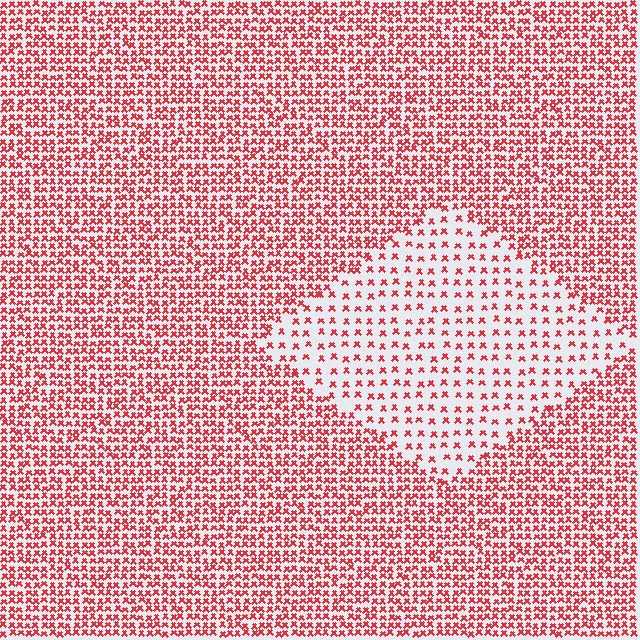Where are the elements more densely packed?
The elements are more densely packed outside the diamond boundary.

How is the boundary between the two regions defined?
The boundary is defined by a change in element density (approximately 2.4x ratio). All elements are the same color, size, and shape.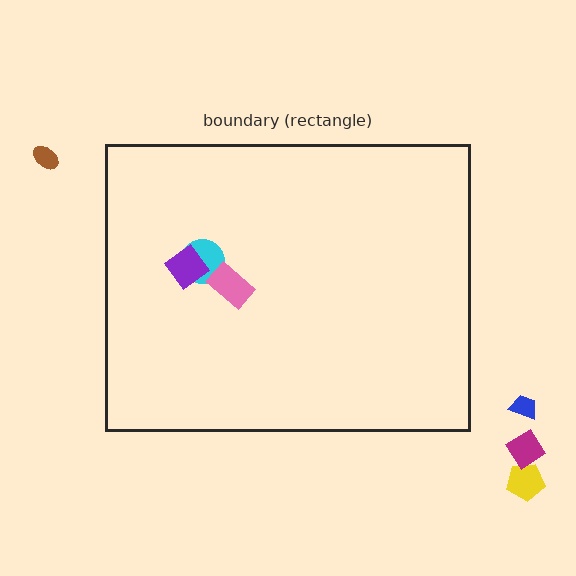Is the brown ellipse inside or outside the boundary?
Outside.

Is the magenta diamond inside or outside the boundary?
Outside.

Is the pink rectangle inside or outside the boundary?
Inside.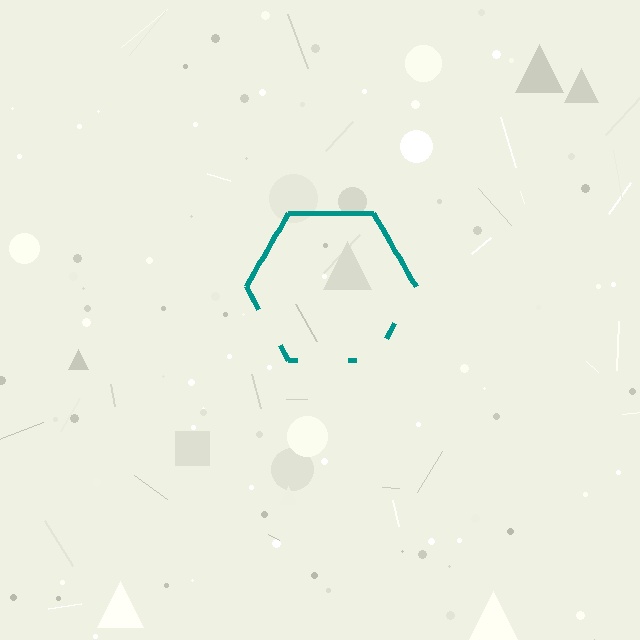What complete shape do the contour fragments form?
The contour fragments form a hexagon.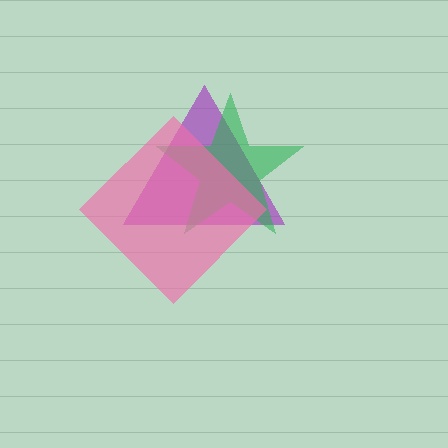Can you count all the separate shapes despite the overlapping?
Yes, there are 3 separate shapes.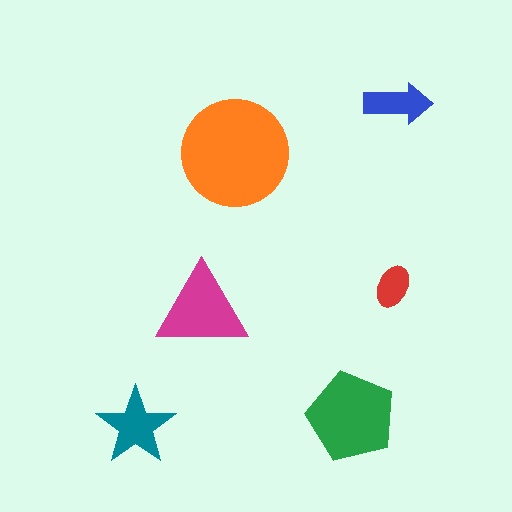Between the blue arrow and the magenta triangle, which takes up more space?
The magenta triangle.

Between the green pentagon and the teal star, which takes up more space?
The green pentagon.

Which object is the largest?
The orange circle.